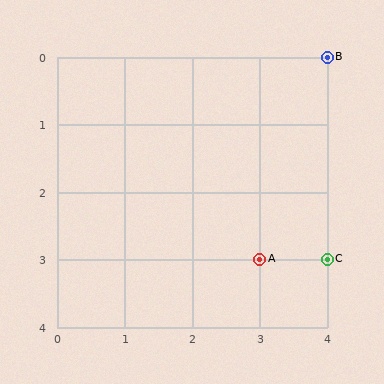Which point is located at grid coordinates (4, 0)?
Point B is at (4, 0).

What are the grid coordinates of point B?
Point B is at grid coordinates (4, 0).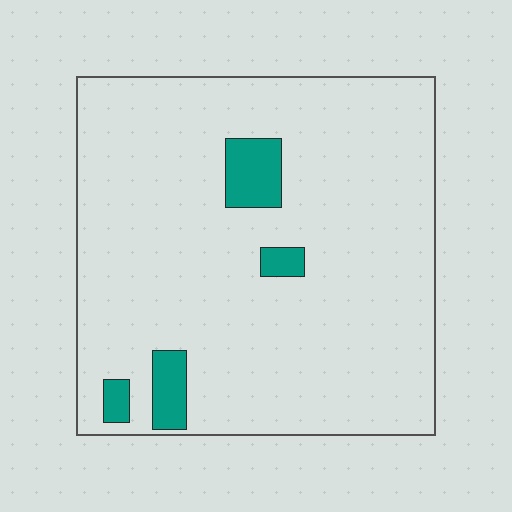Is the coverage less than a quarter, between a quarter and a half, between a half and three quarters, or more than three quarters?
Less than a quarter.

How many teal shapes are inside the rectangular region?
4.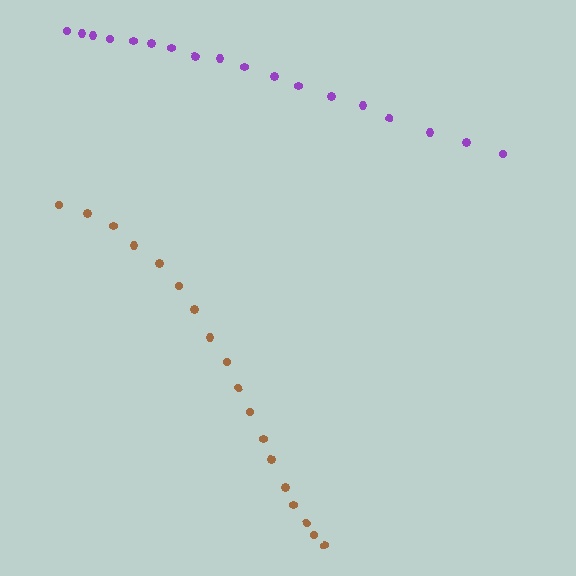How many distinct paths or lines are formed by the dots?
There are 2 distinct paths.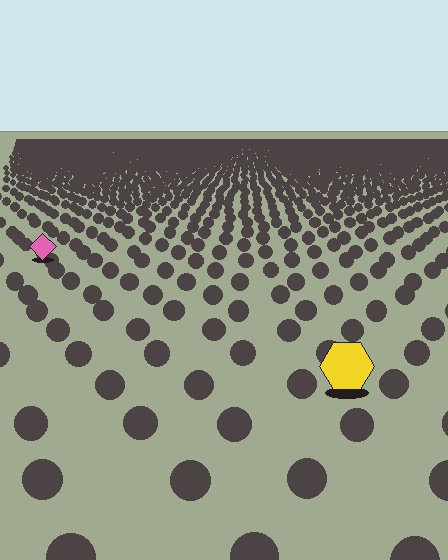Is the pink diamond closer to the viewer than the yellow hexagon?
No. The yellow hexagon is closer — you can tell from the texture gradient: the ground texture is coarser near it.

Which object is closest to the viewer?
The yellow hexagon is closest. The texture marks near it are larger and more spread out.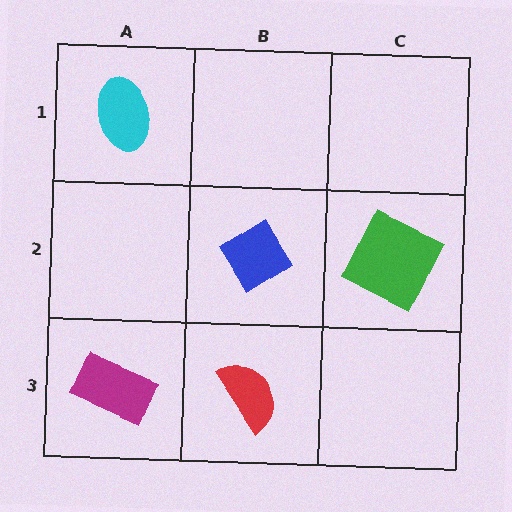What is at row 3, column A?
A magenta rectangle.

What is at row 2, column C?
A green square.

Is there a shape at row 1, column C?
No, that cell is empty.